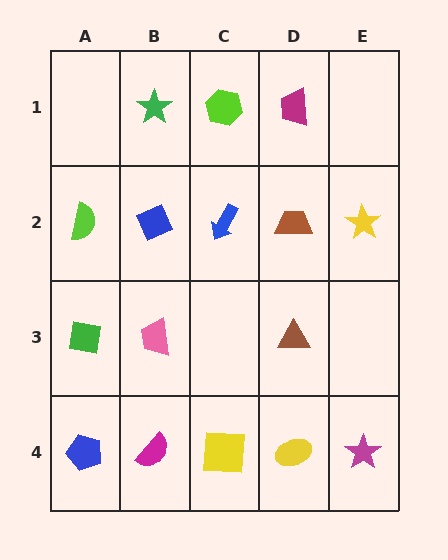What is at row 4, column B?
A magenta semicircle.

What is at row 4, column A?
A blue pentagon.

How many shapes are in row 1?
3 shapes.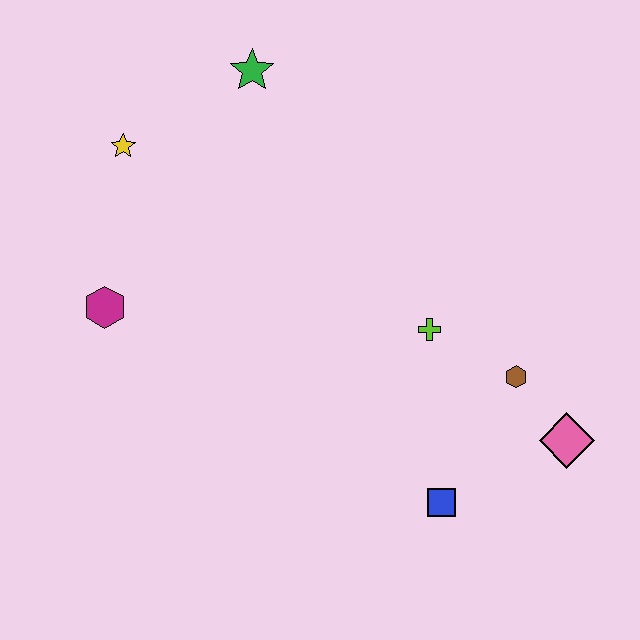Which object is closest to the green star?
The yellow star is closest to the green star.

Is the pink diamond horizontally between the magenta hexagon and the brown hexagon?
No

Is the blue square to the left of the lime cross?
No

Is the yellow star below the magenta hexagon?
No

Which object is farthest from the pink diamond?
The yellow star is farthest from the pink diamond.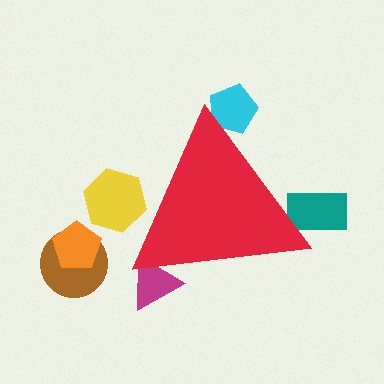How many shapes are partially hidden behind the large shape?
4 shapes are partially hidden.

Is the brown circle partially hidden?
No, the brown circle is fully visible.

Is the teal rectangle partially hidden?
Yes, the teal rectangle is partially hidden behind the red triangle.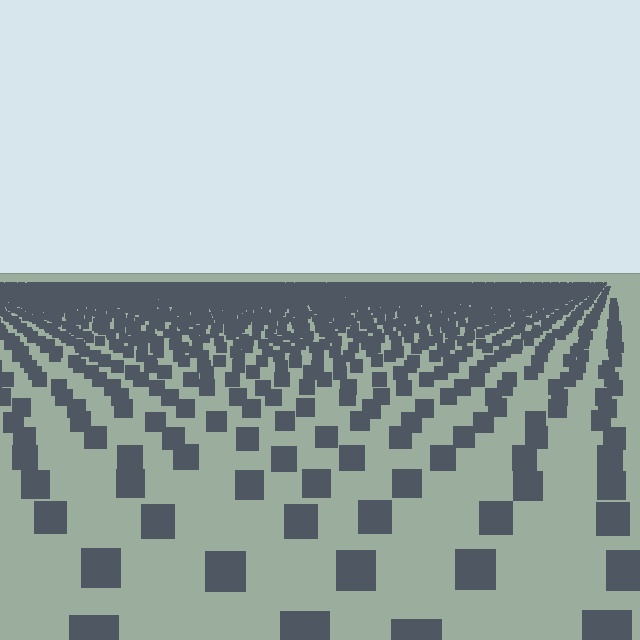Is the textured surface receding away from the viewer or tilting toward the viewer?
The surface is receding away from the viewer. Texture elements get smaller and denser toward the top.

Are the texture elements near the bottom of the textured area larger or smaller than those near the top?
Larger. Near the bottom, elements are closer to the viewer and appear at a bigger on-screen size.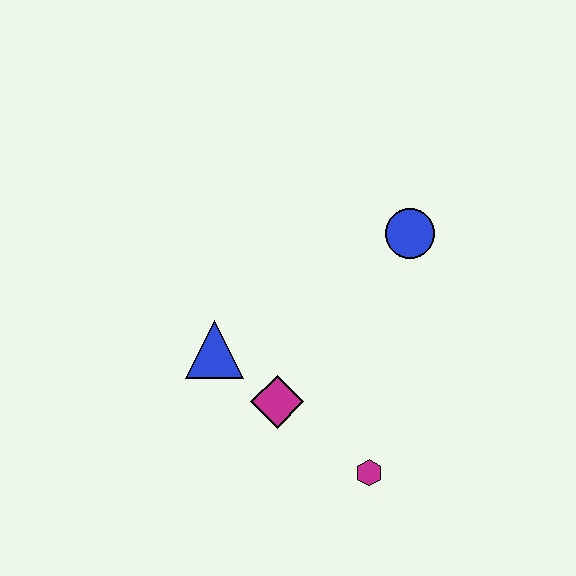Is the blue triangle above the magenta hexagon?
Yes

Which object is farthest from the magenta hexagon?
The blue circle is farthest from the magenta hexagon.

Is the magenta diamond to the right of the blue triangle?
Yes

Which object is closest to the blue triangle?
The magenta diamond is closest to the blue triangle.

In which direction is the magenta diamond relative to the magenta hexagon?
The magenta diamond is to the left of the magenta hexagon.